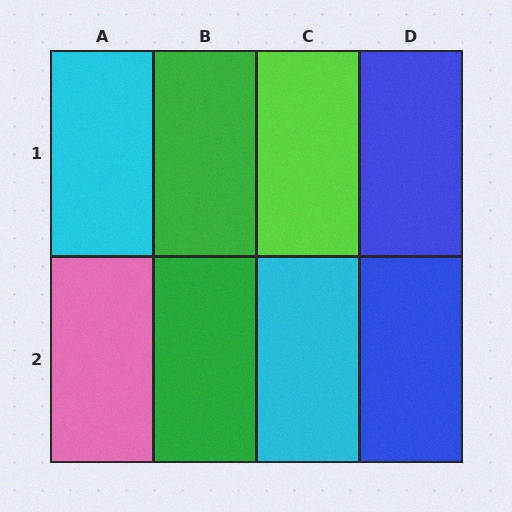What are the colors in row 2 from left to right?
Pink, green, cyan, blue.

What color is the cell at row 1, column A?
Cyan.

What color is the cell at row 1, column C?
Lime.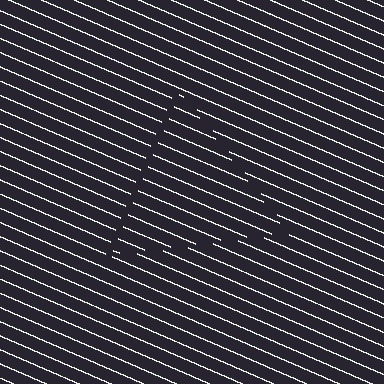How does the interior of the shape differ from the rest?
The interior of the shape contains the same grating, shifted by half a period — the contour is defined by the phase discontinuity where line-ends from the inner and outer gratings abut.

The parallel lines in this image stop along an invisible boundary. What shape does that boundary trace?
An illusory triangle. The interior of the shape contains the same grating, shifted by half a period — the contour is defined by the phase discontinuity where line-ends from the inner and outer gratings abut.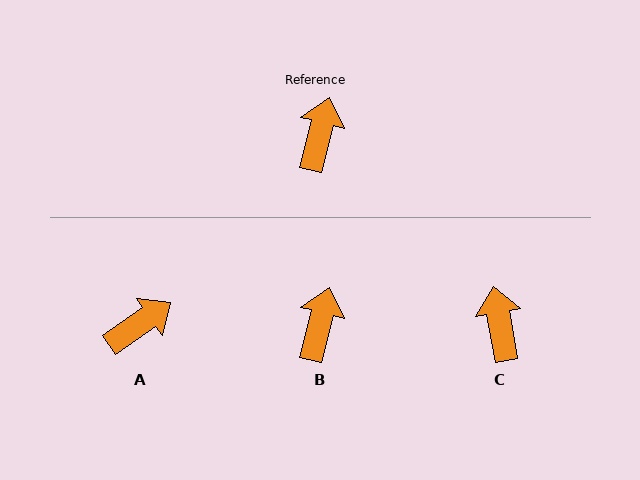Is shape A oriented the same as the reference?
No, it is off by about 41 degrees.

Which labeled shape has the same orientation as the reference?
B.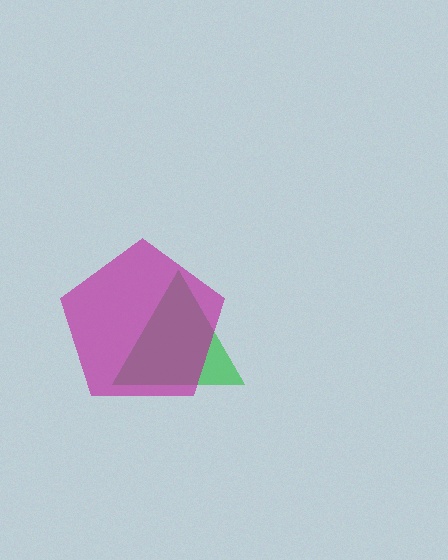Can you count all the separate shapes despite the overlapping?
Yes, there are 2 separate shapes.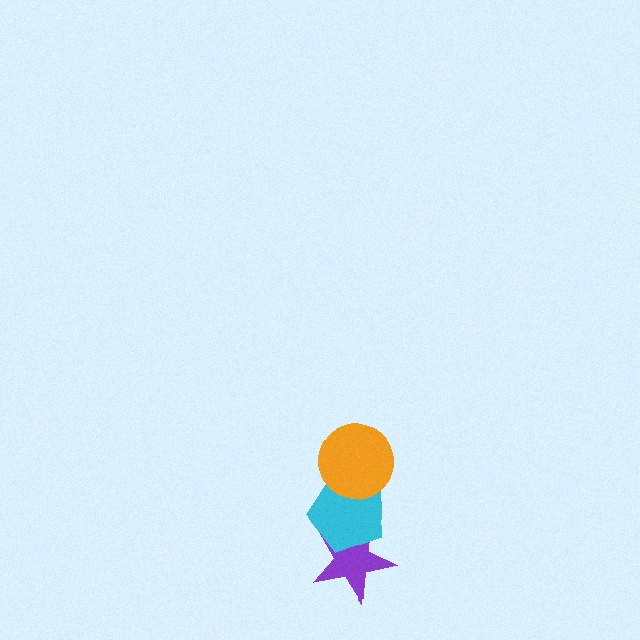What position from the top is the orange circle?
The orange circle is 1st from the top.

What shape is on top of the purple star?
The cyan pentagon is on top of the purple star.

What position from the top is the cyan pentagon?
The cyan pentagon is 2nd from the top.